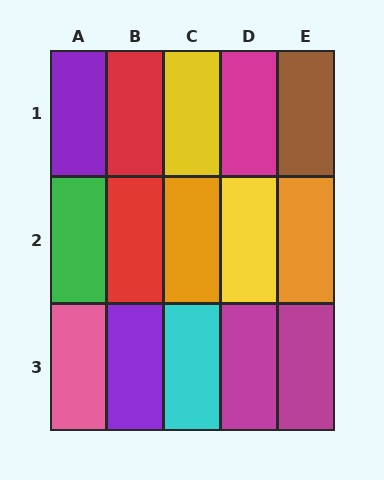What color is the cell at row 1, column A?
Purple.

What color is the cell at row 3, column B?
Purple.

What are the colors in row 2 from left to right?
Green, red, orange, yellow, orange.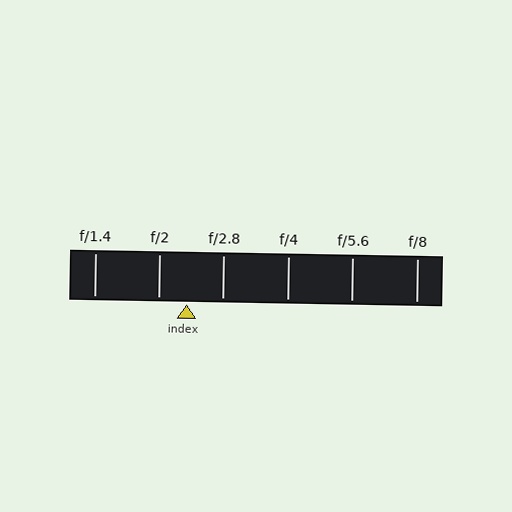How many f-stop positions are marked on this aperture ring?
There are 6 f-stop positions marked.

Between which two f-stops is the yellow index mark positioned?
The index mark is between f/2 and f/2.8.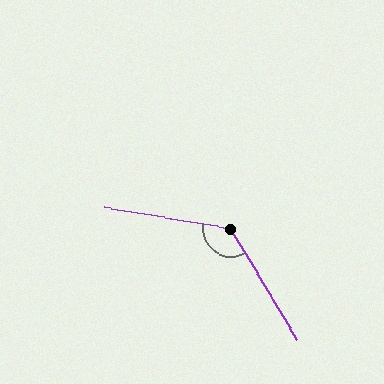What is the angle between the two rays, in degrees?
Approximately 130 degrees.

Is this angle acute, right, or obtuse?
It is obtuse.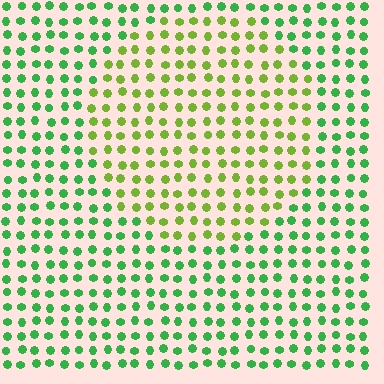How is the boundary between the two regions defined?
The boundary is defined purely by a slight shift in hue (about 40 degrees). Spacing, size, and orientation are identical on both sides.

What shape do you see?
I see a circle.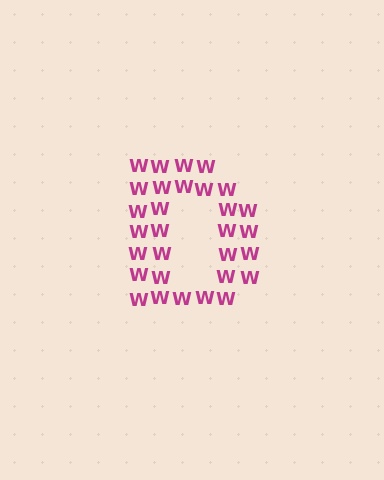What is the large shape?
The large shape is the letter D.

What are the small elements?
The small elements are letter W's.